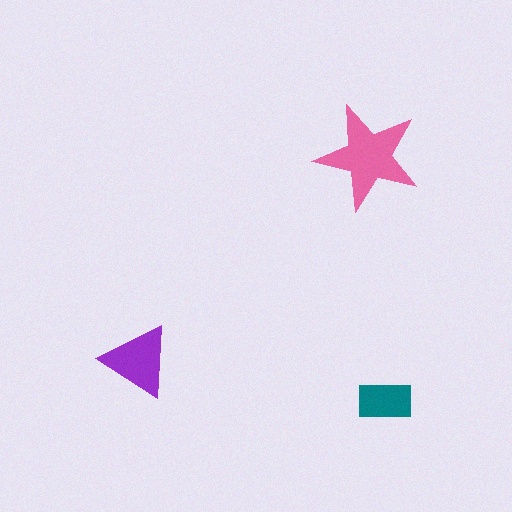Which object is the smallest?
The teal rectangle.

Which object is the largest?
The pink star.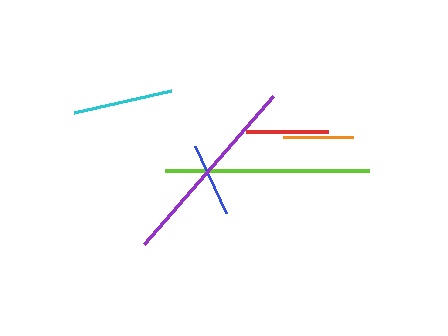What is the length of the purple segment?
The purple segment is approximately 197 pixels long.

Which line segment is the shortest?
The orange line is the shortest at approximately 69 pixels.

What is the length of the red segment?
The red segment is approximately 82 pixels long.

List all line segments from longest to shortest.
From longest to shortest: lime, purple, cyan, red, blue, orange.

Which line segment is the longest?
The lime line is the longest at approximately 204 pixels.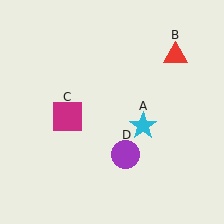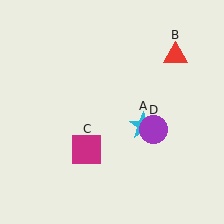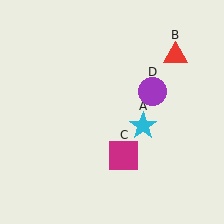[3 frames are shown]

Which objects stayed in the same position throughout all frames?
Cyan star (object A) and red triangle (object B) remained stationary.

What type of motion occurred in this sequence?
The magenta square (object C), purple circle (object D) rotated counterclockwise around the center of the scene.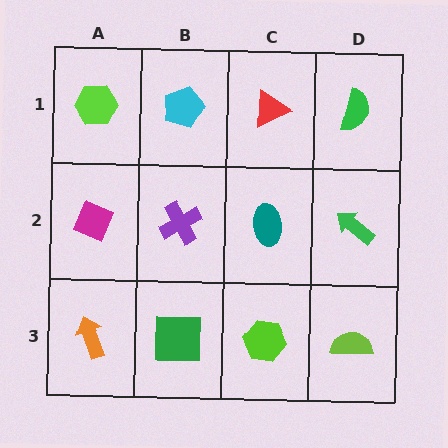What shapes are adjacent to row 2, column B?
A cyan pentagon (row 1, column B), a green square (row 3, column B), a magenta diamond (row 2, column A), a teal ellipse (row 2, column C).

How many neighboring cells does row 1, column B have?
3.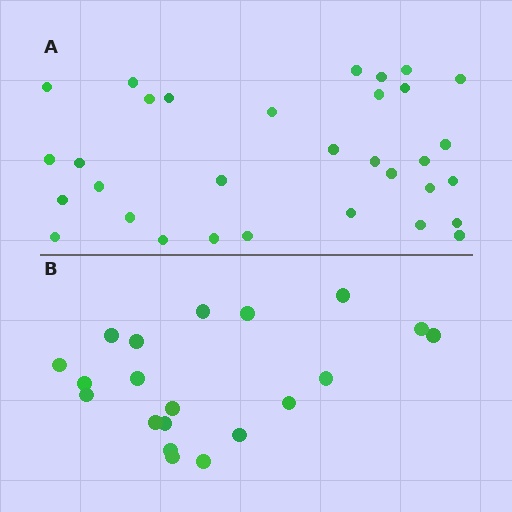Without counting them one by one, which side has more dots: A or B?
Region A (the top region) has more dots.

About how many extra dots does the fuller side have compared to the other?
Region A has roughly 12 or so more dots than region B.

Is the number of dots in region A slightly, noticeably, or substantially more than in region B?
Region A has substantially more. The ratio is roughly 1.6 to 1.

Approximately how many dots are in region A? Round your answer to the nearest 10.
About 30 dots. (The exact count is 32, which rounds to 30.)